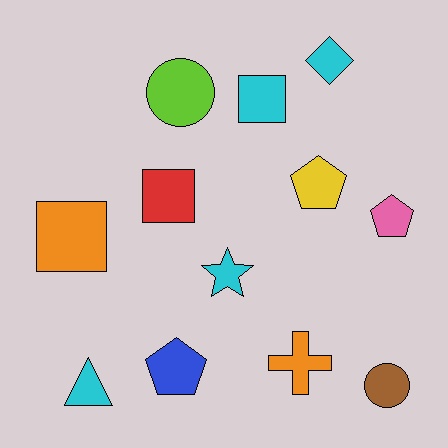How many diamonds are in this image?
There is 1 diamond.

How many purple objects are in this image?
There are no purple objects.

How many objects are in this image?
There are 12 objects.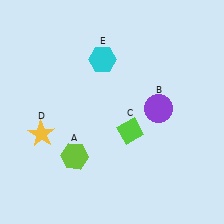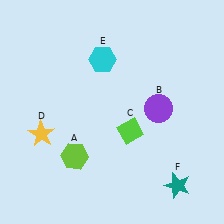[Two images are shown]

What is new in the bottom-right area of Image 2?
A teal star (F) was added in the bottom-right area of Image 2.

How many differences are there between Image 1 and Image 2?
There is 1 difference between the two images.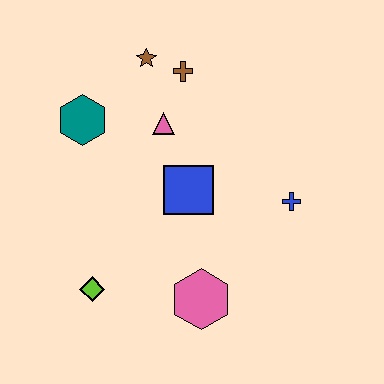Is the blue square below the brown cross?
Yes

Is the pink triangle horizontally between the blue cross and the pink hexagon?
No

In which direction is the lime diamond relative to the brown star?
The lime diamond is below the brown star.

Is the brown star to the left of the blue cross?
Yes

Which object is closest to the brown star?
The brown cross is closest to the brown star.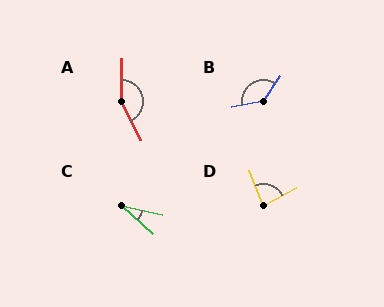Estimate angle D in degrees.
Approximately 83 degrees.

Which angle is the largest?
A, at approximately 154 degrees.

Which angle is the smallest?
C, at approximately 29 degrees.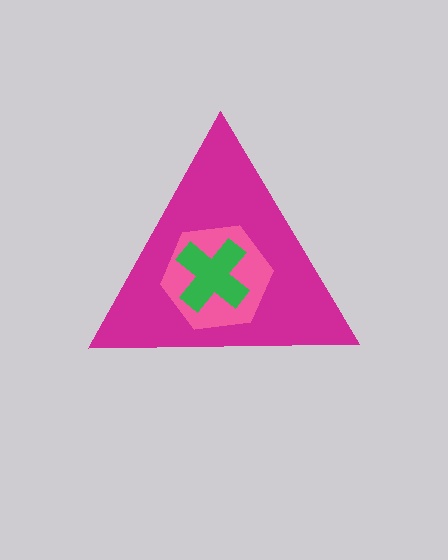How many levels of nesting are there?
3.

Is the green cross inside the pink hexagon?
Yes.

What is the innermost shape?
The green cross.